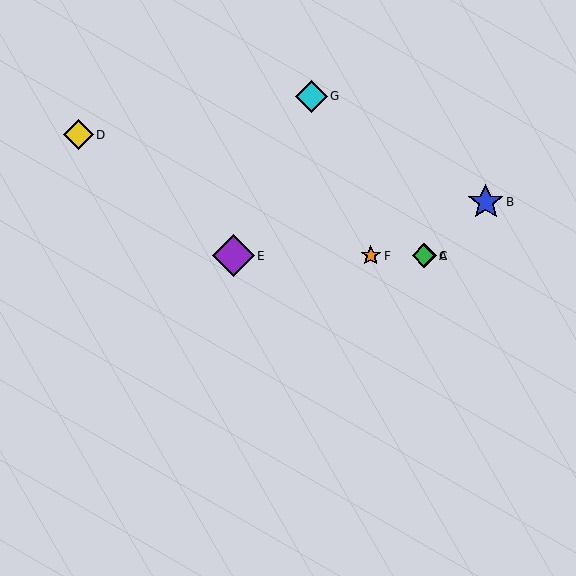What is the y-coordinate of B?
Object B is at y≈202.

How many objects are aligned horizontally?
4 objects (A, C, E, F) are aligned horizontally.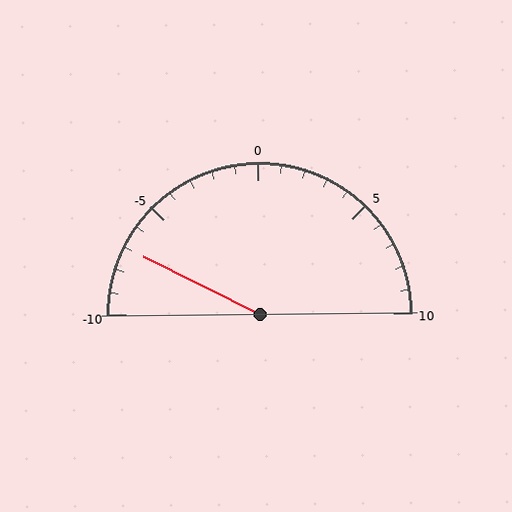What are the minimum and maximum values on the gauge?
The gauge ranges from -10 to 10.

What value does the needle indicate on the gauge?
The needle indicates approximately -7.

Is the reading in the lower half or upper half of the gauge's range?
The reading is in the lower half of the range (-10 to 10).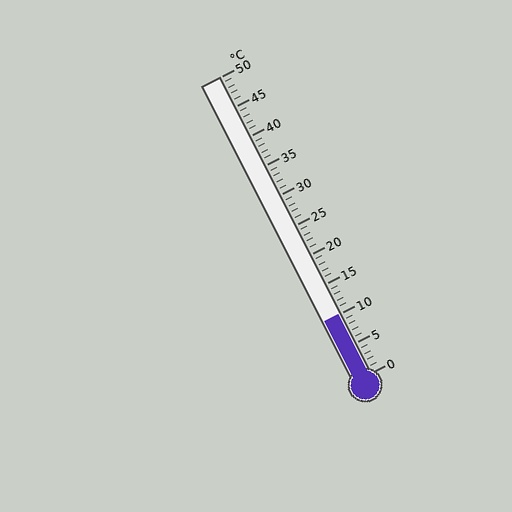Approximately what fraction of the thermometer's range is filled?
The thermometer is filled to approximately 20% of its range.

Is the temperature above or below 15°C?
The temperature is below 15°C.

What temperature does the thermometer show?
The thermometer shows approximately 10°C.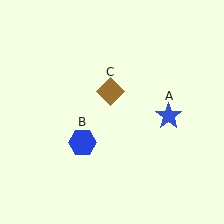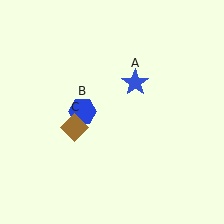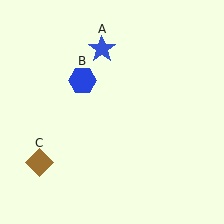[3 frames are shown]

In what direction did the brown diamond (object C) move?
The brown diamond (object C) moved down and to the left.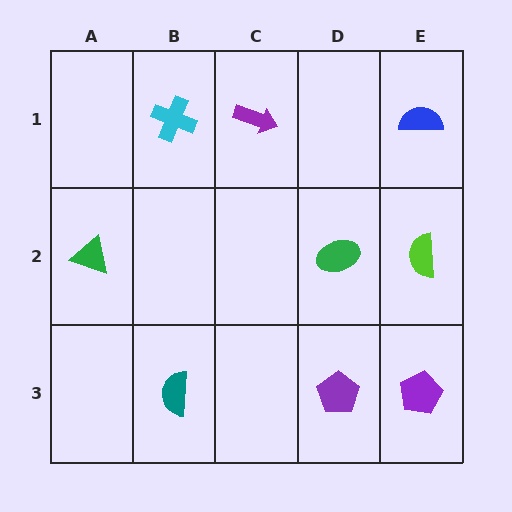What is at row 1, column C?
A purple arrow.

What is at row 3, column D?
A purple pentagon.